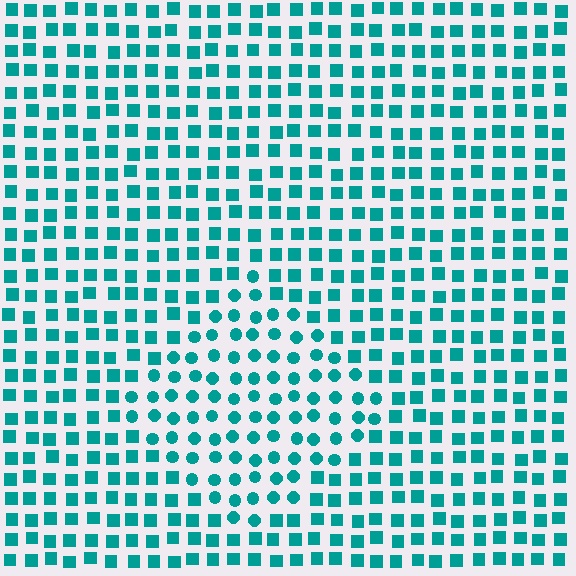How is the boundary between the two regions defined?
The boundary is defined by a change in element shape: circles inside vs. squares outside. All elements share the same color and spacing.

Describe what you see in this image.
The image is filled with small teal elements arranged in a uniform grid. A diamond-shaped region contains circles, while the surrounding area contains squares. The boundary is defined purely by the change in element shape.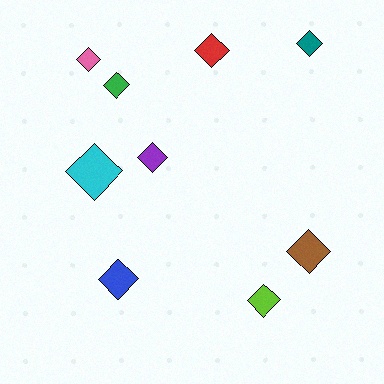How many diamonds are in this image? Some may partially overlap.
There are 9 diamonds.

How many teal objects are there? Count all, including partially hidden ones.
There is 1 teal object.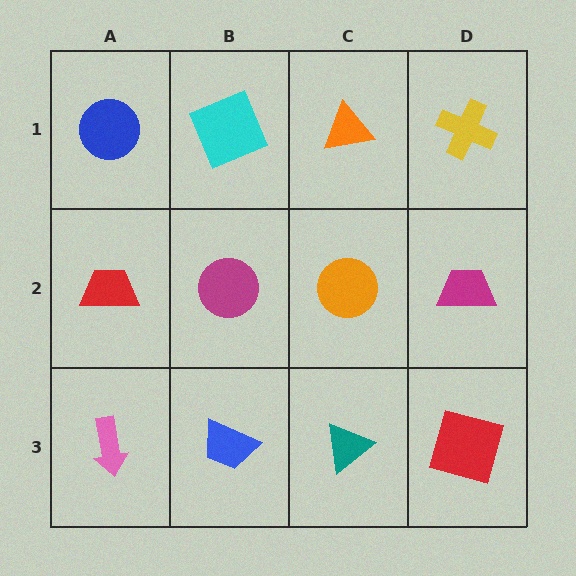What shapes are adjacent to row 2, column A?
A blue circle (row 1, column A), a pink arrow (row 3, column A), a magenta circle (row 2, column B).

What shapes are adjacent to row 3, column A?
A red trapezoid (row 2, column A), a blue trapezoid (row 3, column B).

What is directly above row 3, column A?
A red trapezoid.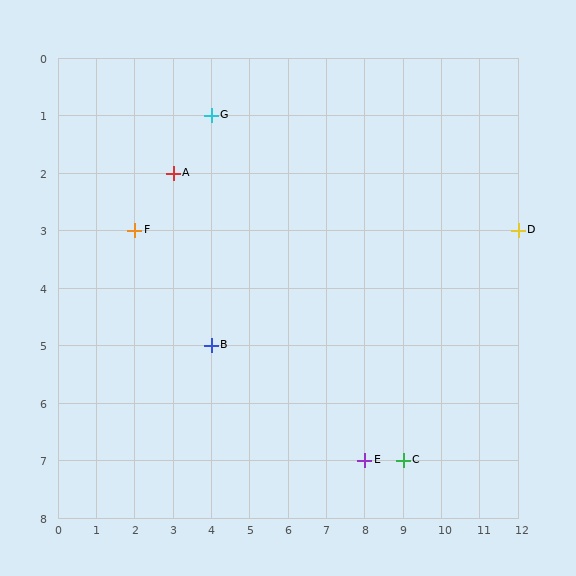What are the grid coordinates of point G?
Point G is at grid coordinates (4, 1).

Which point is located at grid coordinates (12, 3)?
Point D is at (12, 3).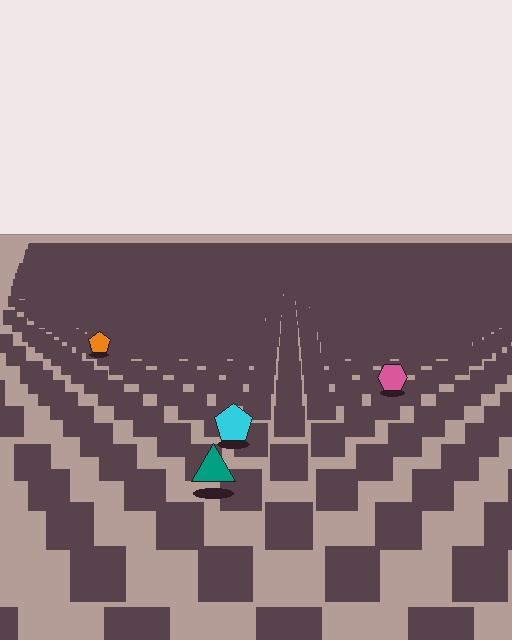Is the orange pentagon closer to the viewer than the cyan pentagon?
No. The cyan pentagon is closer — you can tell from the texture gradient: the ground texture is coarser near it.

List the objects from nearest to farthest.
From nearest to farthest: the teal triangle, the cyan pentagon, the pink hexagon, the orange pentagon.